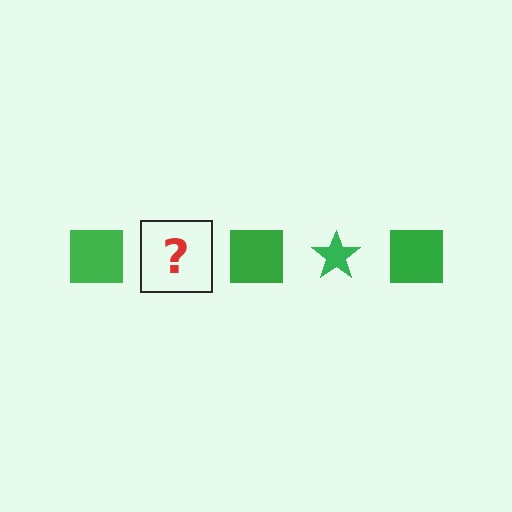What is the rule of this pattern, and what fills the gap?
The rule is that the pattern cycles through square, star shapes in green. The gap should be filled with a green star.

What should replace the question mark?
The question mark should be replaced with a green star.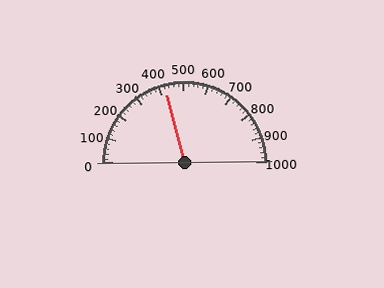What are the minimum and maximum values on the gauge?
The gauge ranges from 0 to 1000.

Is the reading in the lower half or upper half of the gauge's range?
The reading is in the lower half of the range (0 to 1000).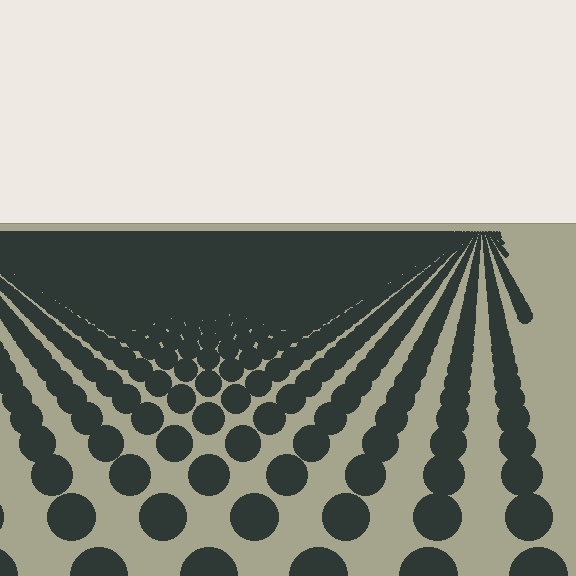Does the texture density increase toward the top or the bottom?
Density increases toward the top.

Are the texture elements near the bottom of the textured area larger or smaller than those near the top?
Larger. Near the bottom, elements are closer to the viewer and appear at a bigger on-screen size.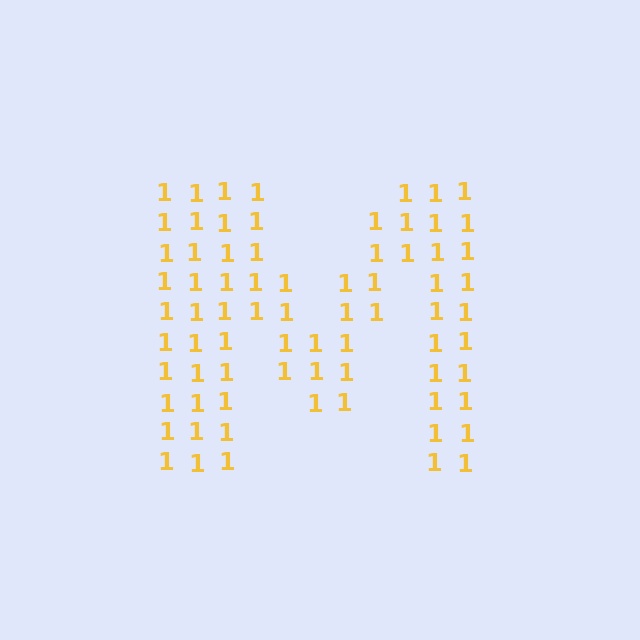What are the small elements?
The small elements are digit 1's.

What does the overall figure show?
The overall figure shows the letter M.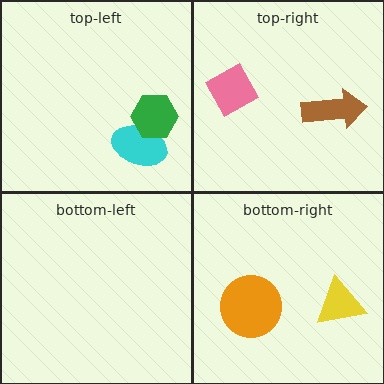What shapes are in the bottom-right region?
The yellow triangle, the orange circle.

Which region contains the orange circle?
The bottom-right region.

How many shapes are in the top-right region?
2.